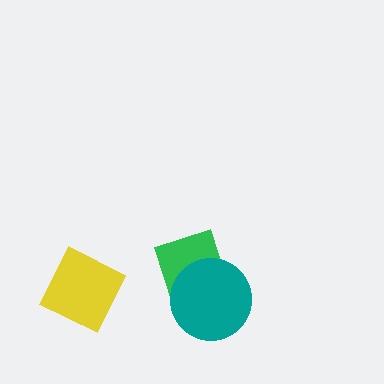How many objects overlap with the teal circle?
1 object overlaps with the teal circle.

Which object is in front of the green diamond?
The teal circle is in front of the green diamond.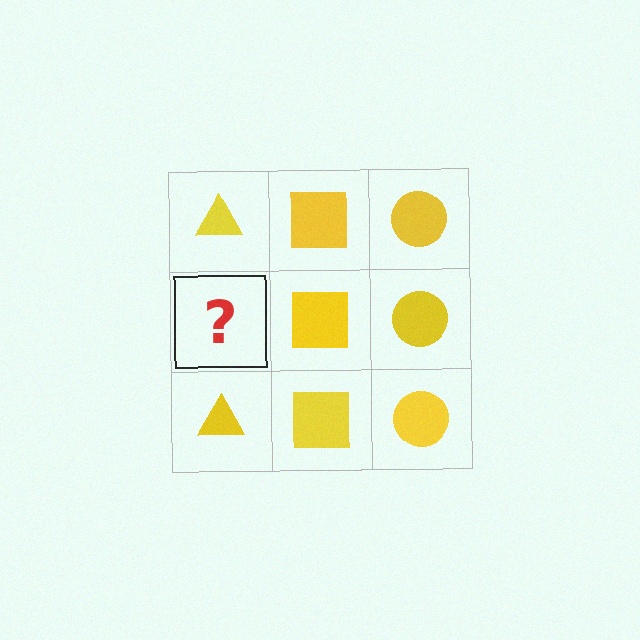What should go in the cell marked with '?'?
The missing cell should contain a yellow triangle.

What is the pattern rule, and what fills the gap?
The rule is that each column has a consistent shape. The gap should be filled with a yellow triangle.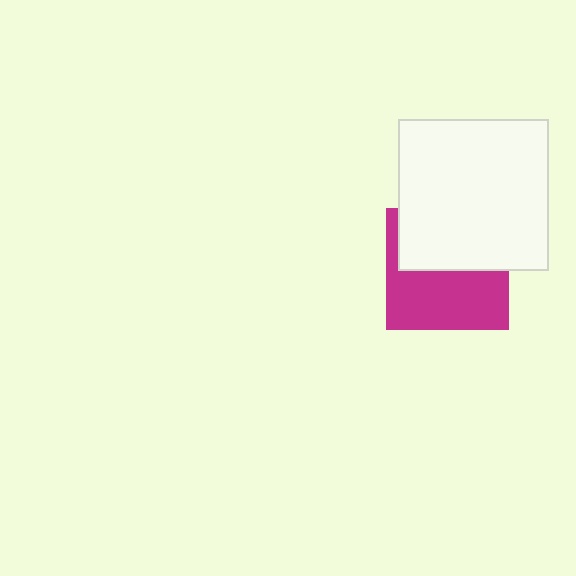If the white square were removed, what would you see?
You would see the complete magenta square.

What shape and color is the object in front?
The object in front is a white square.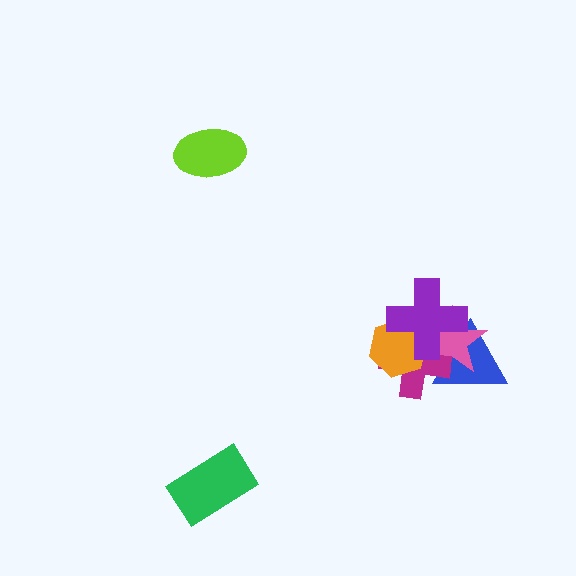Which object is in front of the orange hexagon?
The purple cross is in front of the orange hexagon.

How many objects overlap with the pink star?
4 objects overlap with the pink star.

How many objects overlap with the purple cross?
4 objects overlap with the purple cross.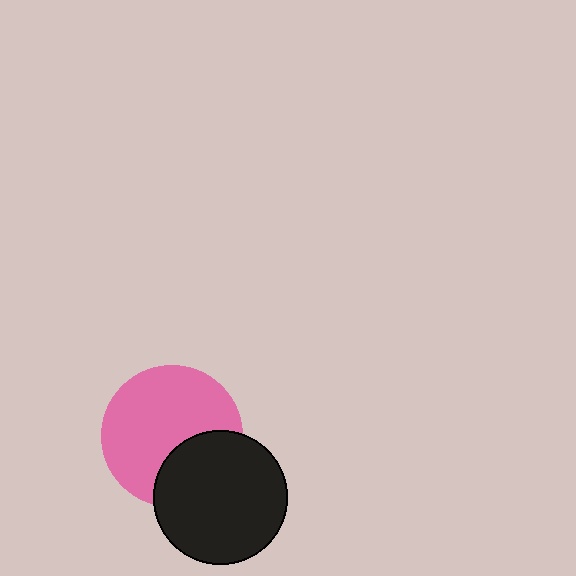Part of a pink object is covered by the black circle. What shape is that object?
It is a circle.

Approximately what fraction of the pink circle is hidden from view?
Roughly 31% of the pink circle is hidden behind the black circle.